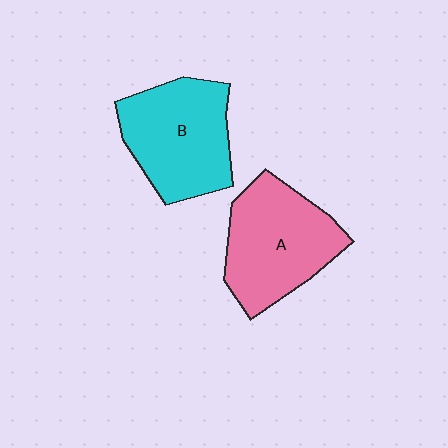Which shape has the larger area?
Shape A (pink).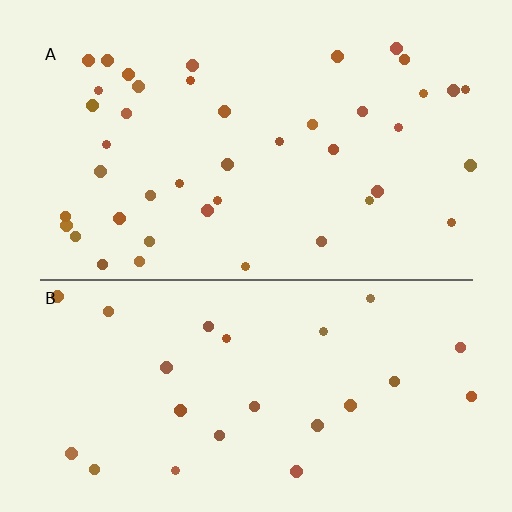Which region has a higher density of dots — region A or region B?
A (the top).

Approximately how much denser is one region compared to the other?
Approximately 1.7× — region A over region B.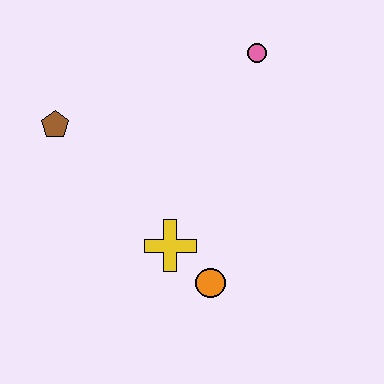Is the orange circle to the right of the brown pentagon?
Yes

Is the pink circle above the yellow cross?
Yes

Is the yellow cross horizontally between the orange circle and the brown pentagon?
Yes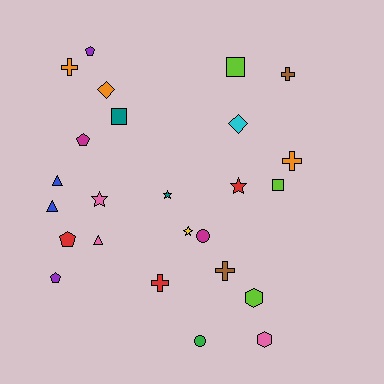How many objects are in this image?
There are 25 objects.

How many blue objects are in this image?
There are 2 blue objects.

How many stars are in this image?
There are 4 stars.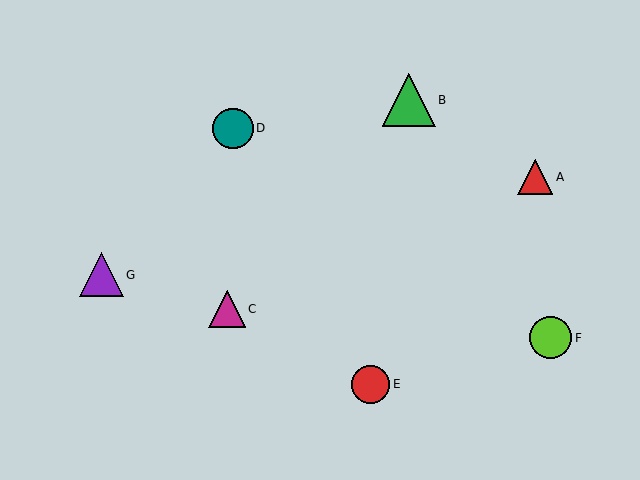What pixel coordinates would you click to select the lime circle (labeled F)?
Click at (550, 338) to select the lime circle F.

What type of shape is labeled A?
Shape A is a red triangle.